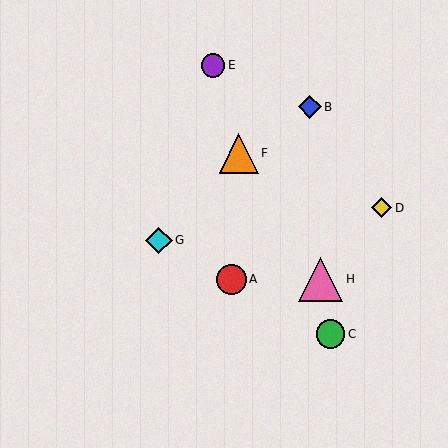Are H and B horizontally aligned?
No, H is at y≈279 and B is at y≈107.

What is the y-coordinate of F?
Object F is at y≈153.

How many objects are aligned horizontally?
2 objects (A, H) are aligned horizontally.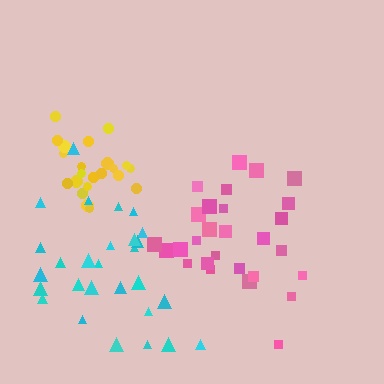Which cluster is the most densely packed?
Yellow.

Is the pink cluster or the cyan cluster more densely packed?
Pink.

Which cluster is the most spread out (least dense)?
Cyan.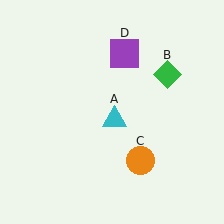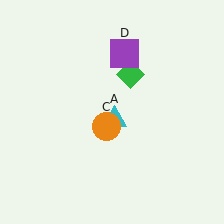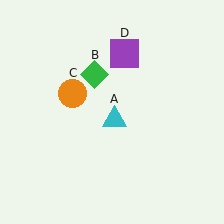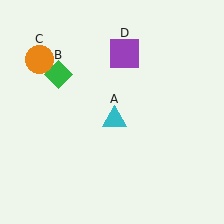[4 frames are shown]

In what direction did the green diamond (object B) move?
The green diamond (object B) moved left.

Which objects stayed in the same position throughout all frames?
Cyan triangle (object A) and purple square (object D) remained stationary.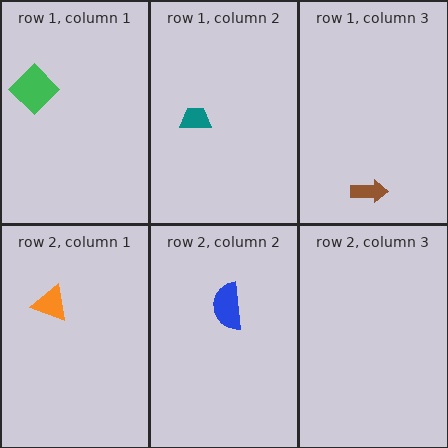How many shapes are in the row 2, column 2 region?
1.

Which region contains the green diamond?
The row 1, column 1 region.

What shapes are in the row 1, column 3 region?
The brown arrow.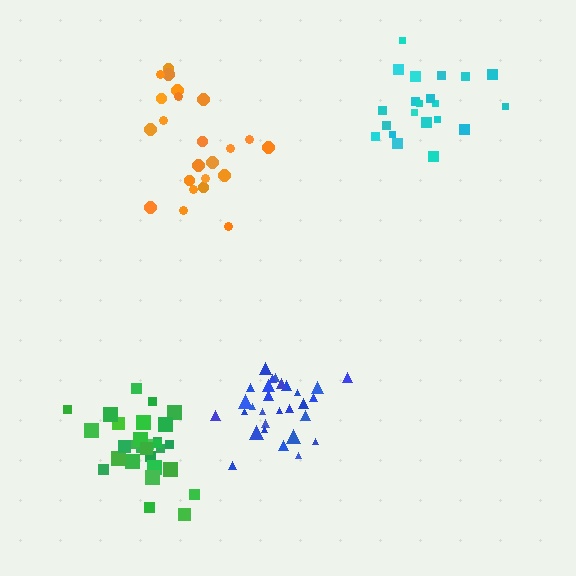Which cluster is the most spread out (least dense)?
Orange.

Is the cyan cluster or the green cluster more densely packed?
Green.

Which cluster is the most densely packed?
Blue.